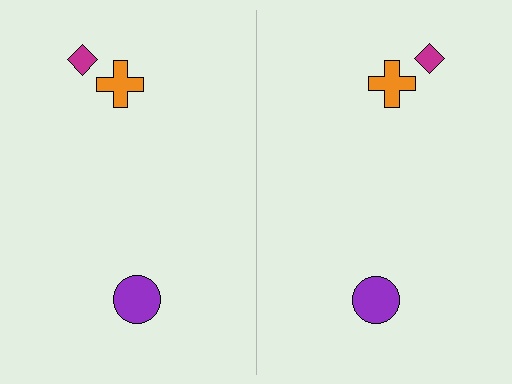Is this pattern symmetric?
Yes, this pattern has bilateral (reflection) symmetry.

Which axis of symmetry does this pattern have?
The pattern has a vertical axis of symmetry running through the center of the image.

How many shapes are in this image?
There are 6 shapes in this image.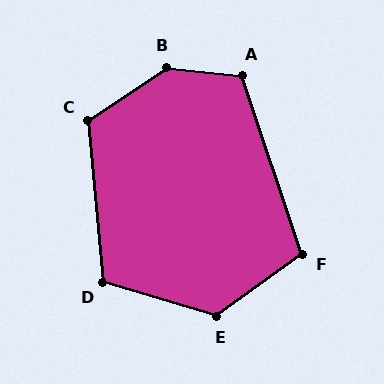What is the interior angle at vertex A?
Approximately 115 degrees (obtuse).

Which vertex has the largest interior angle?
B, at approximately 140 degrees.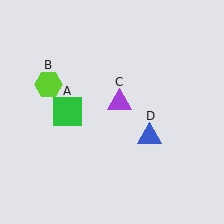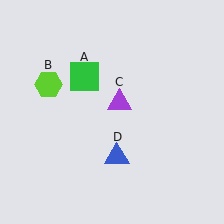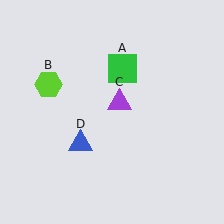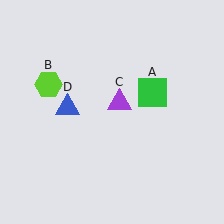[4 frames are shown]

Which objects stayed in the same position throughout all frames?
Lime hexagon (object B) and purple triangle (object C) remained stationary.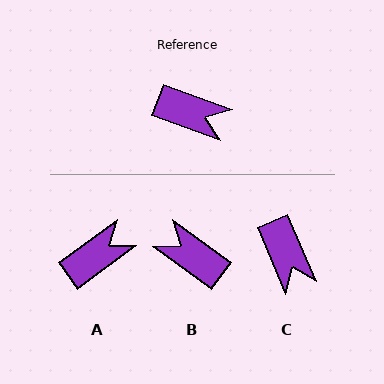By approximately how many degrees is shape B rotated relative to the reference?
Approximately 164 degrees counter-clockwise.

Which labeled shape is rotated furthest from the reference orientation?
B, about 164 degrees away.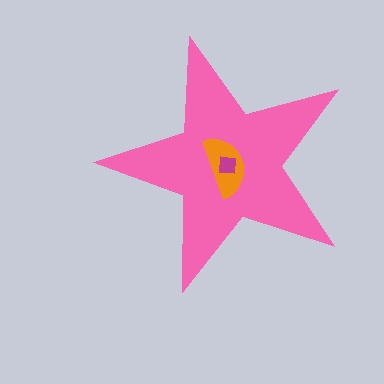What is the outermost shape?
The pink star.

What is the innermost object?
The magenta square.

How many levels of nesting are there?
3.